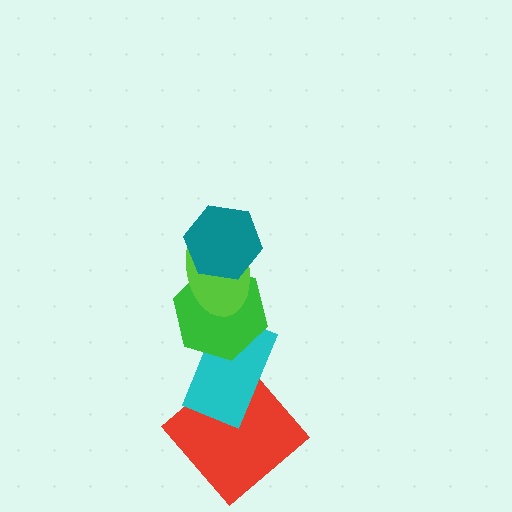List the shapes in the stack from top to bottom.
From top to bottom: the teal hexagon, the lime ellipse, the green hexagon, the cyan rectangle, the red diamond.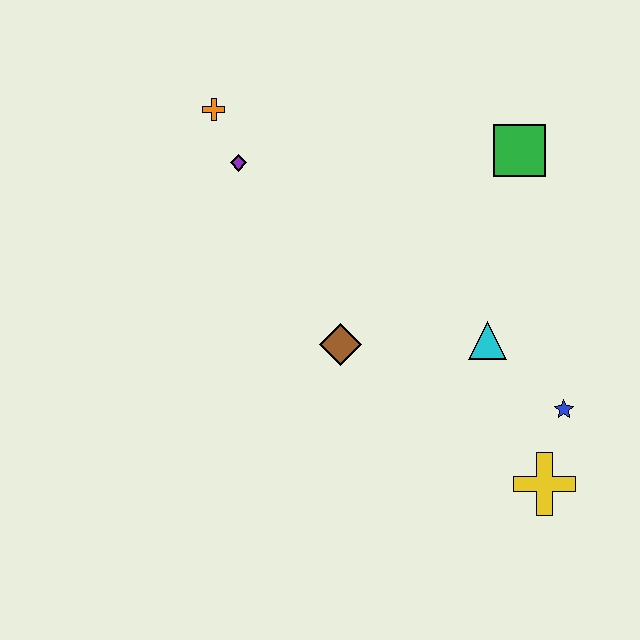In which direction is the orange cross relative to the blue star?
The orange cross is to the left of the blue star.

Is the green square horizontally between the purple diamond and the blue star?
Yes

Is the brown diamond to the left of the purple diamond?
No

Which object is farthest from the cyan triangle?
The orange cross is farthest from the cyan triangle.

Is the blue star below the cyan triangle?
Yes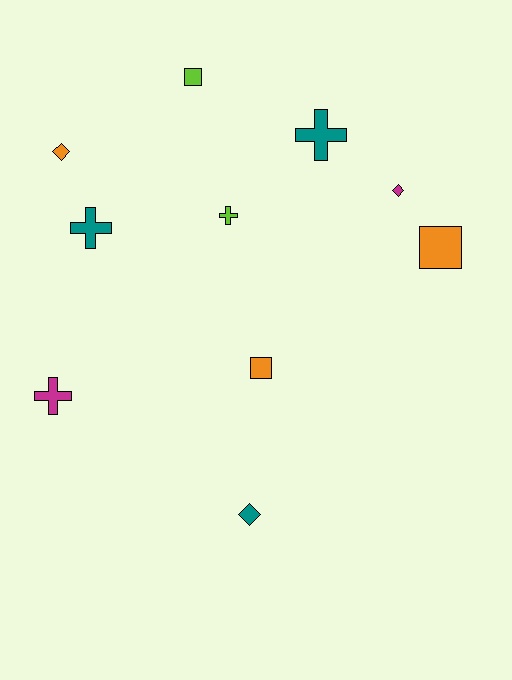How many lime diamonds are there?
There are no lime diamonds.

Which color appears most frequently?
Orange, with 3 objects.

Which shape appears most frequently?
Cross, with 4 objects.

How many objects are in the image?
There are 10 objects.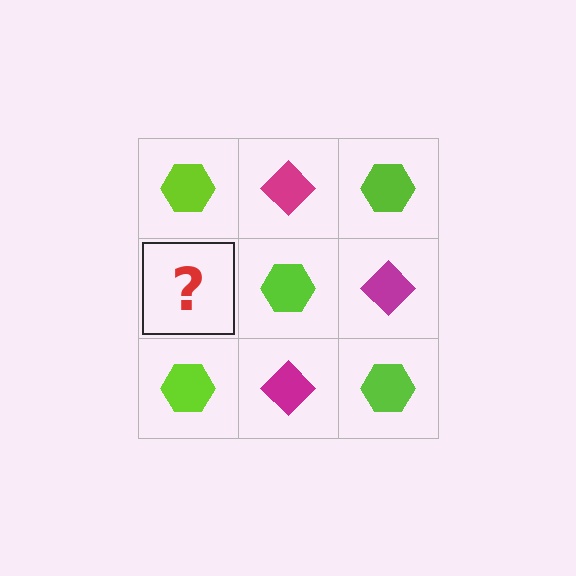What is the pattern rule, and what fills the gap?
The rule is that it alternates lime hexagon and magenta diamond in a checkerboard pattern. The gap should be filled with a magenta diamond.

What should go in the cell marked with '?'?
The missing cell should contain a magenta diamond.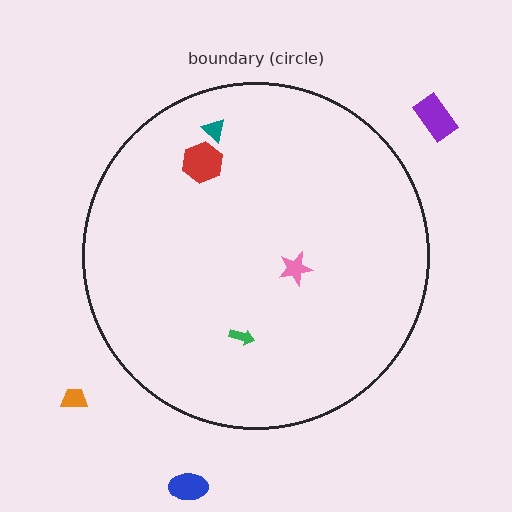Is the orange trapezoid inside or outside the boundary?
Outside.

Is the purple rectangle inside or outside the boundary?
Outside.